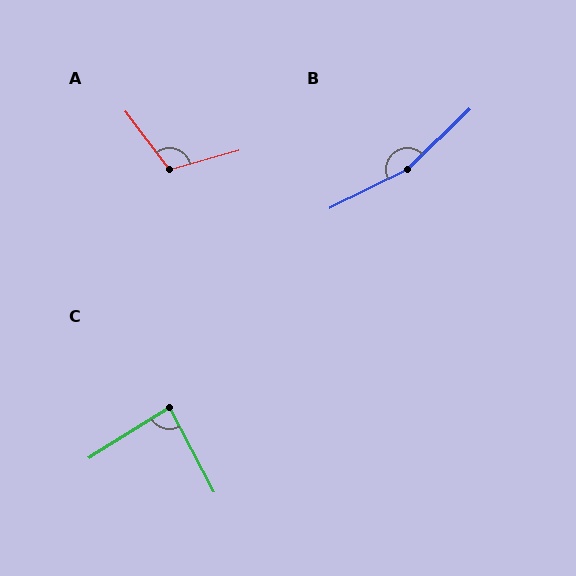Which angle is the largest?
B, at approximately 162 degrees.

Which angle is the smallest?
C, at approximately 86 degrees.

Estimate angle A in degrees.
Approximately 112 degrees.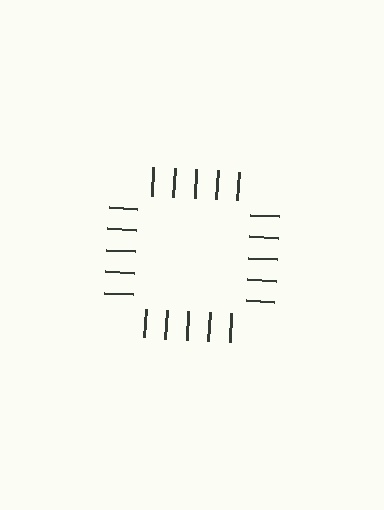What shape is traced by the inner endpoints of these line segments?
An illusory square — the line segments terminate on its edges but no continuous stroke is drawn.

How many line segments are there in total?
20 — 5 along each of the 4 edges.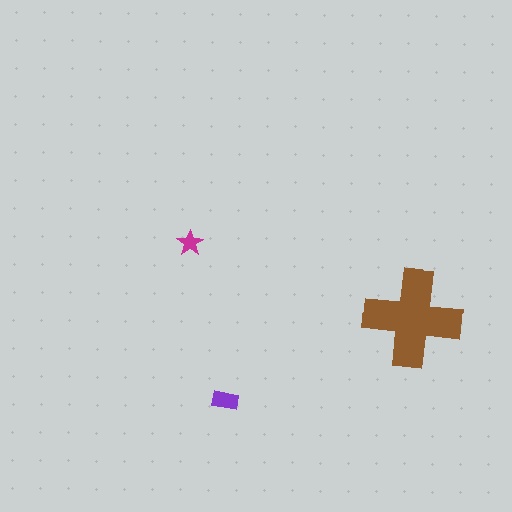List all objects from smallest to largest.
The magenta star, the purple rectangle, the brown cross.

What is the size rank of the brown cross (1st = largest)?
1st.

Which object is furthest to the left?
The magenta star is leftmost.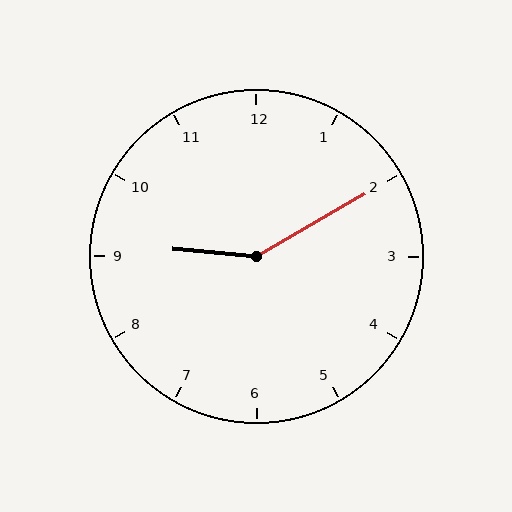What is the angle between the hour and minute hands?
Approximately 145 degrees.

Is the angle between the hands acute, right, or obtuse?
It is obtuse.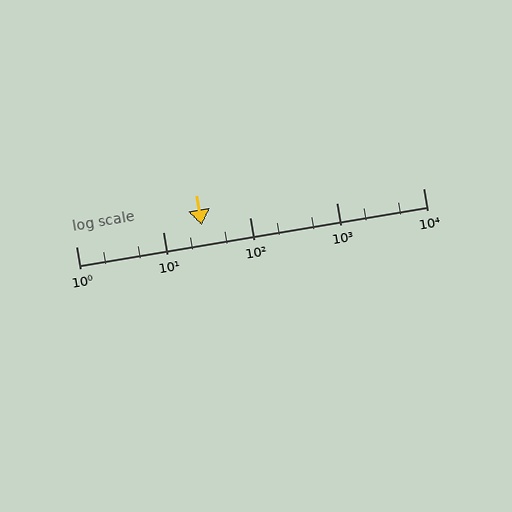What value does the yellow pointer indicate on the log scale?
The pointer indicates approximately 28.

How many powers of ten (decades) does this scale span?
The scale spans 4 decades, from 1 to 10000.